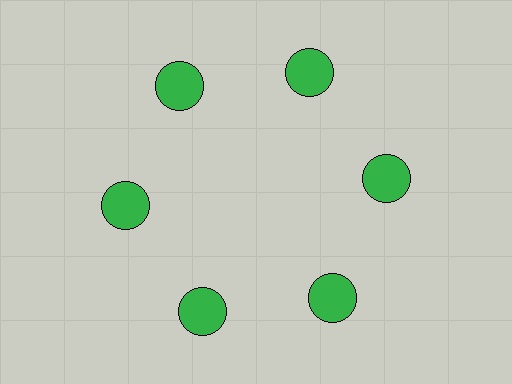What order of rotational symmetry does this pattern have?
This pattern has 6-fold rotational symmetry.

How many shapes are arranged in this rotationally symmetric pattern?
There are 6 shapes, arranged in 6 groups of 1.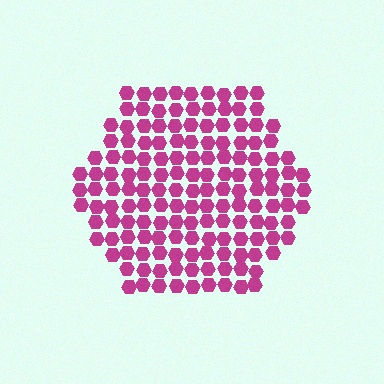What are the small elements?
The small elements are hexagons.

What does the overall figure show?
The overall figure shows a hexagon.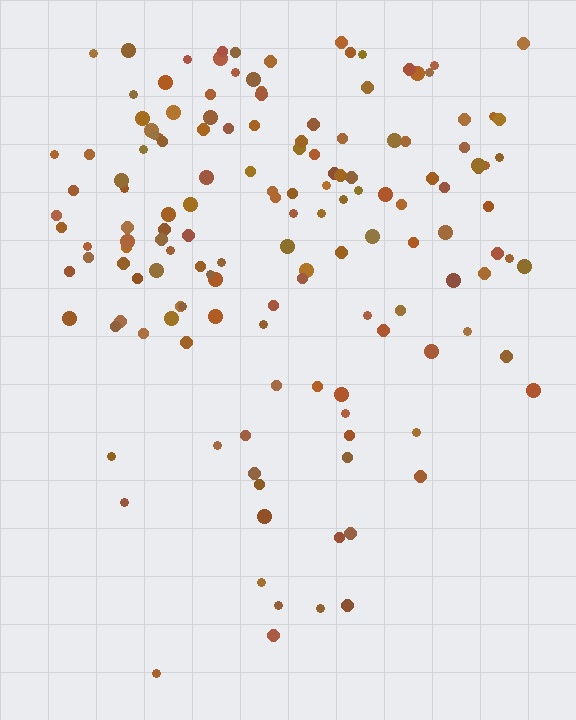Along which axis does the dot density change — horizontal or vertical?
Vertical.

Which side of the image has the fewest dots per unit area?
The bottom.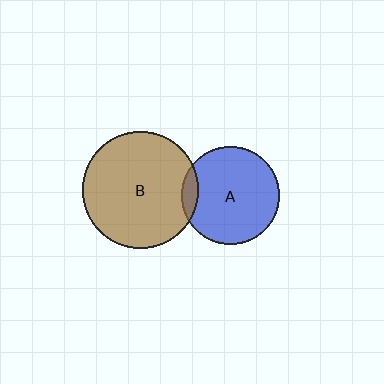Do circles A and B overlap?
Yes.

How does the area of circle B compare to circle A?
Approximately 1.4 times.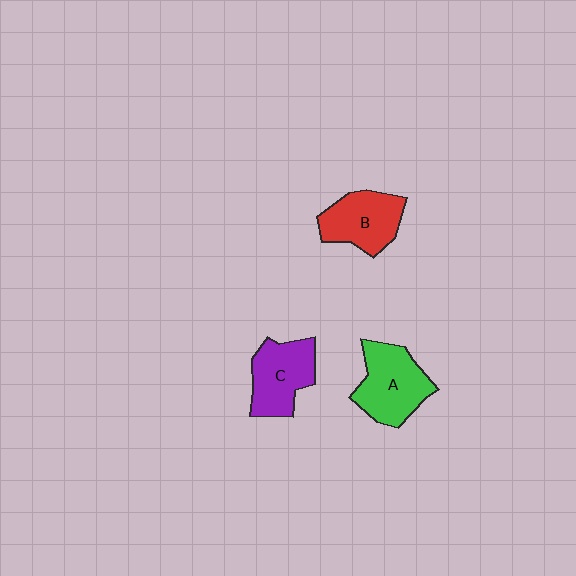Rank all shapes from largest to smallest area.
From largest to smallest: A (green), C (purple), B (red).